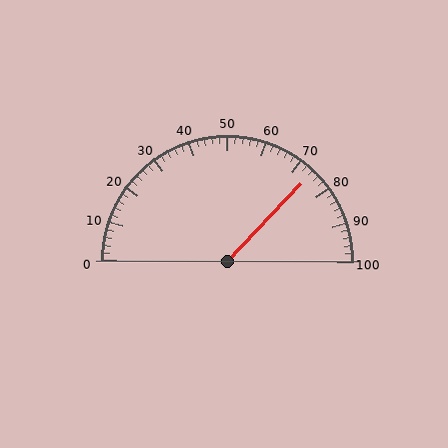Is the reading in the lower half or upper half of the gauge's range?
The reading is in the upper half of the range (0 to 100).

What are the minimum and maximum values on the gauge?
The gauge ranges from 0 to 100.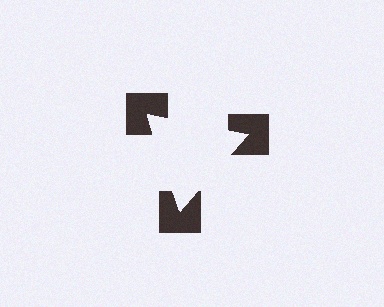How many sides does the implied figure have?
3 sides.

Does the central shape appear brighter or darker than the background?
It typically appears slightly brighter than the background, even though no actual brightness change is drawn.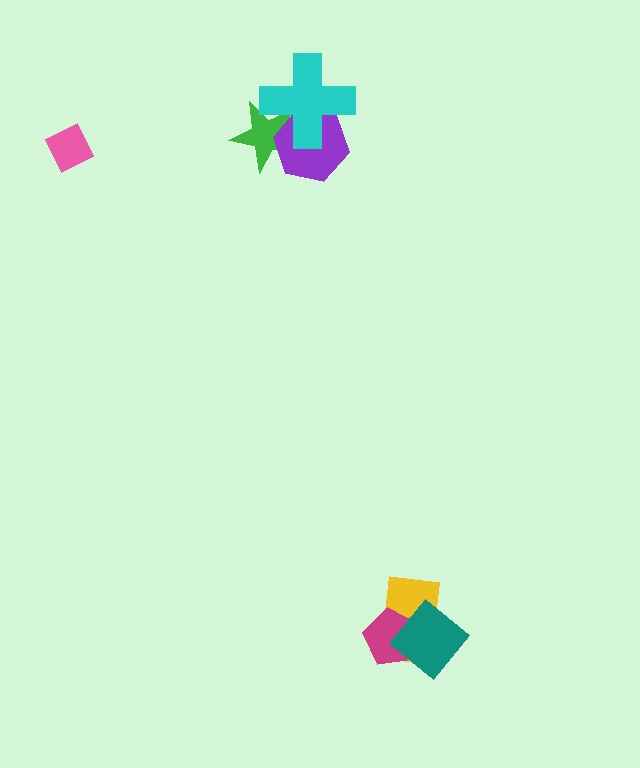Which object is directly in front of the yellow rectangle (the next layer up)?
The magenta pentagon is directly in front of the yellow rectangle.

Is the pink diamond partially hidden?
No, no other shape covers it.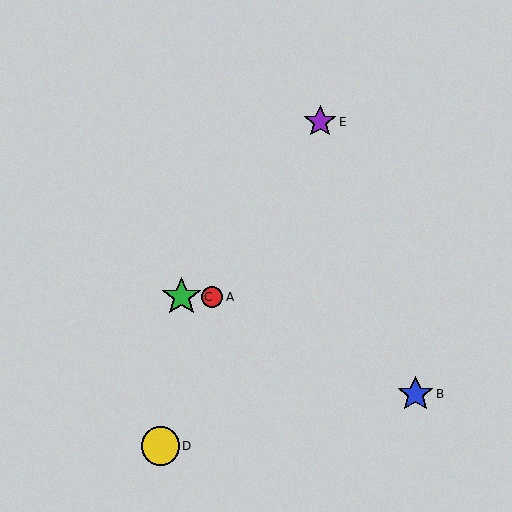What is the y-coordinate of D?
Object D is at y≈446.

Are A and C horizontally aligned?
Yes, both are at y≈297.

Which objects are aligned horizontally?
Objects A, C are aligned horizontally.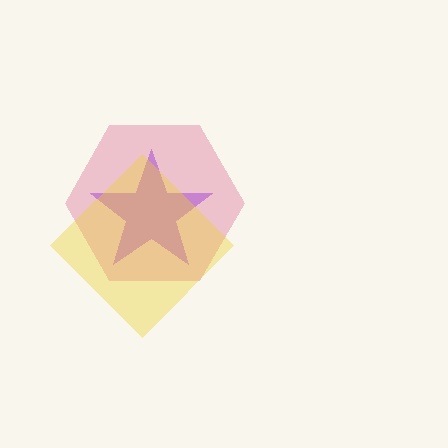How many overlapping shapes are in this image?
There are 3 overlapping shapes in the image.